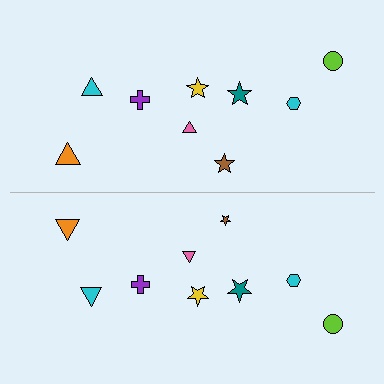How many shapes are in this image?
There are 18 shapes in this image.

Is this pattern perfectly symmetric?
No, the pattern is not perfectly symmetric. The brown star on the bottom side has a different size than its mirror counterpart.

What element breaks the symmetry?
The brown star on the bottom side has a different size than its mirror counterpart.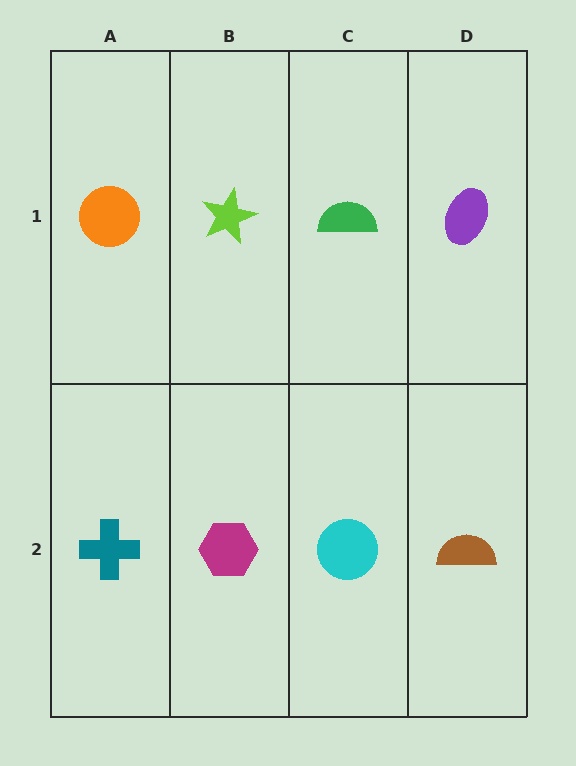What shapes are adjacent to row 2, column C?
A green semicircle (row 1, column C), a magenta hexagon (row 2, column B), a brown semicircle (row 2, column D).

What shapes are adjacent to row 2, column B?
A lime star (row 1, column B), a teal cross (row 2, column A), a cyan circle (row 2, column C).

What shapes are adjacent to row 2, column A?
An orange circle (row 1, column A), a magenta hexagon (row 2, column B).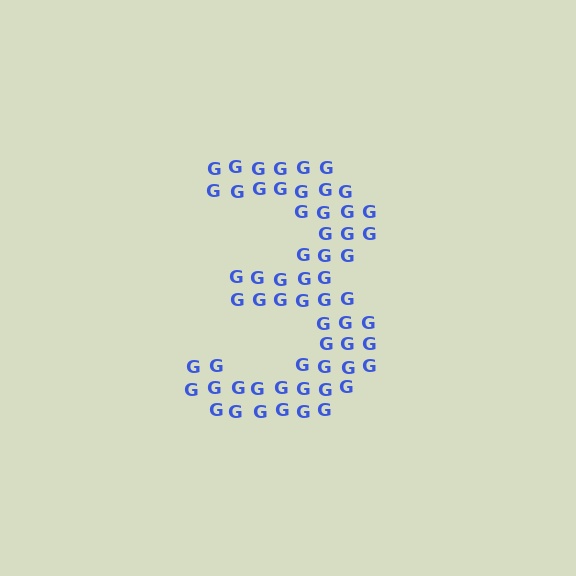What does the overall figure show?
The overall figure shows the digit 3.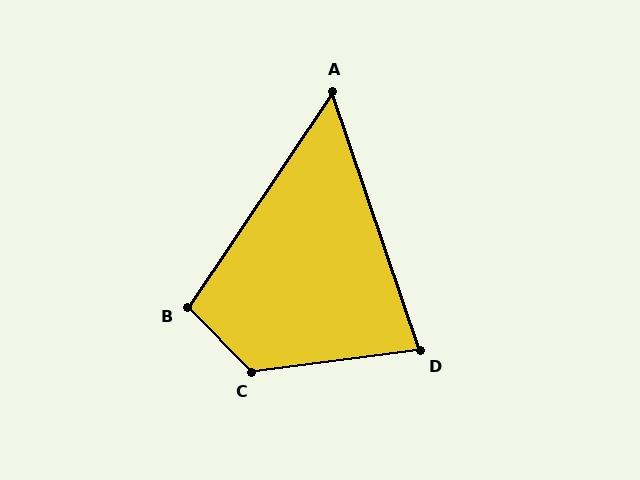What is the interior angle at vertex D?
Approximately 79 degrees (acute).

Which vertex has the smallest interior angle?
A, at approximately 53 degrees.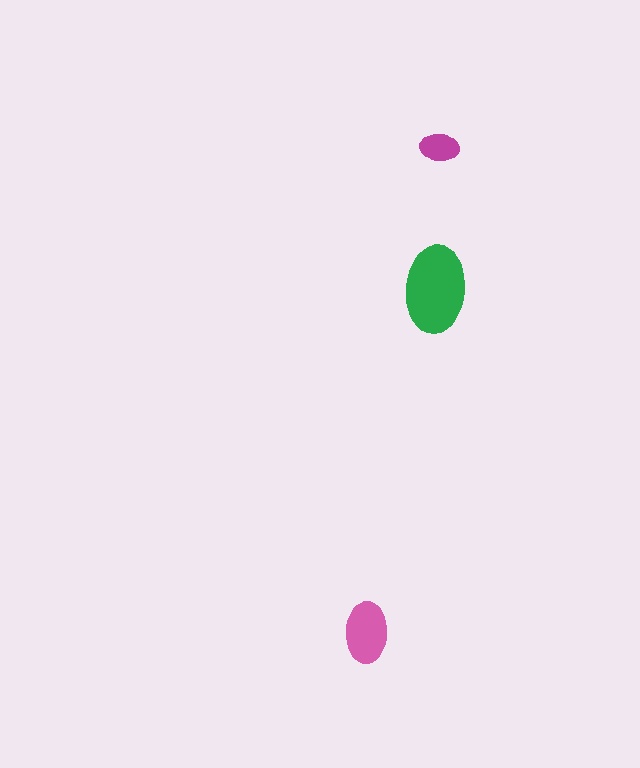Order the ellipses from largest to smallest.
the green one, the pink one, the magenta one.